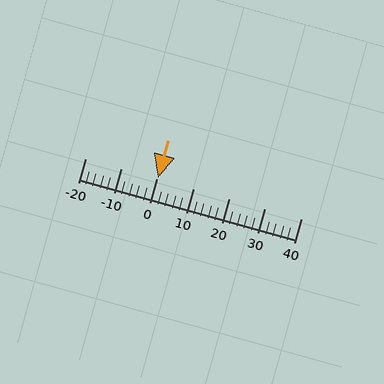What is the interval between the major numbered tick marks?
The major tick marks are spaced 10 units apart.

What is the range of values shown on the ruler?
The ruler shows values from -20 to 40.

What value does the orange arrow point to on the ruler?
The orange arrow points to approximately 0.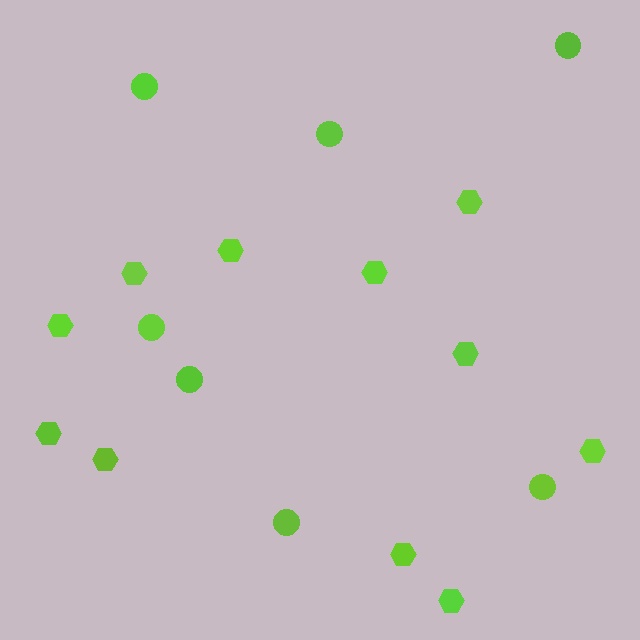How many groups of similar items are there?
There are 2 groups: one group of hexagons (11) and one group of circles (7).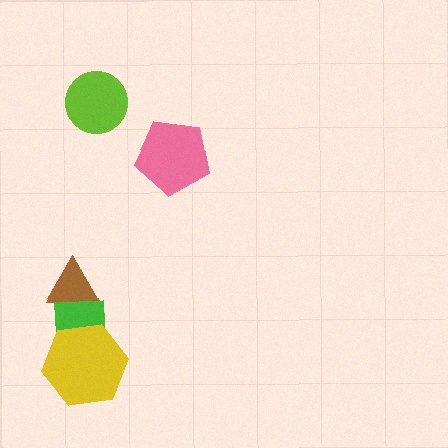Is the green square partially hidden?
Yes, it is partially covered by another shape.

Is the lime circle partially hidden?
No, no other shape covers it.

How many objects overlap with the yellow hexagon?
1 object overlaps with the yellow hexagon.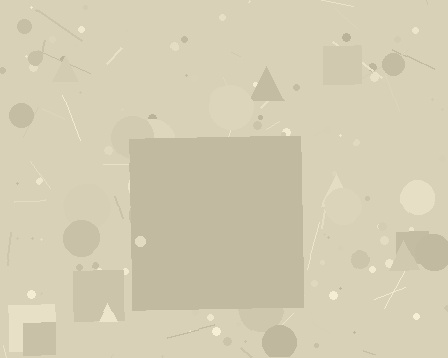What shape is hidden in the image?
A square is hidden in the image.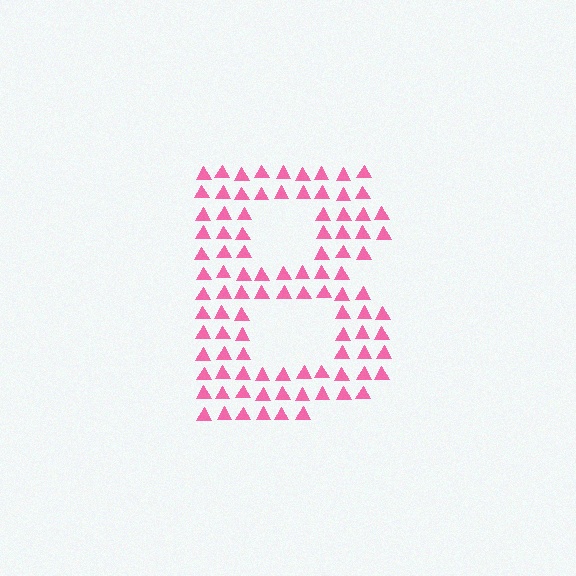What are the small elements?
The small elements are triangles.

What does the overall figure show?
The overall figure shows the letter B.